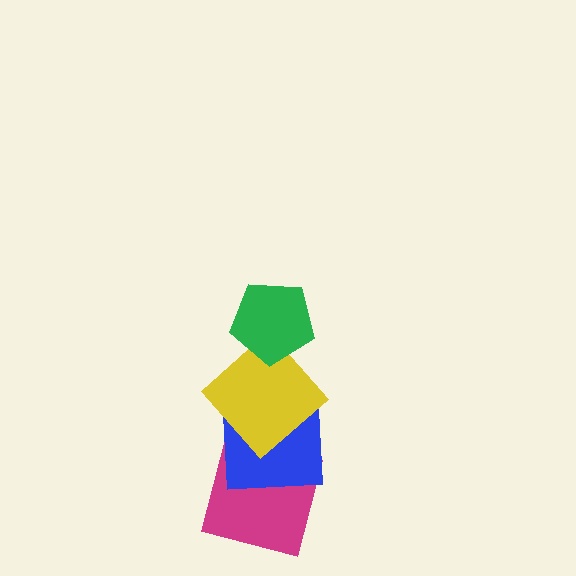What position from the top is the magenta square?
The magenta square is 4th from the top.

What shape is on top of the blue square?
The yellow diamond is on top of the blue square.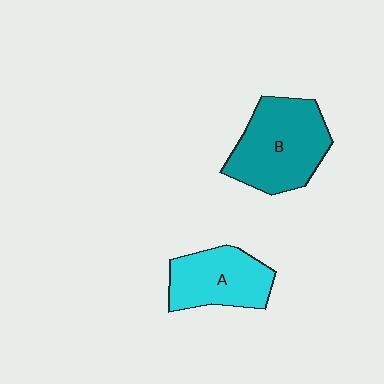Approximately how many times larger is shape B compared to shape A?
Approximately 1.3 times.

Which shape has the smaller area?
Shape A (cyan).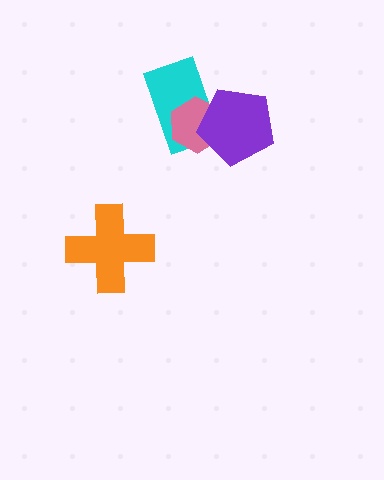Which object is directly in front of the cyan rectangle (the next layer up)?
The pink hexagon is directly in front of the cyan rectangle.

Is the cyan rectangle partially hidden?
Yes, it is partially covered by another shape.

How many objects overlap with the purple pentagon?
2 objects overlap with the purple pentagon.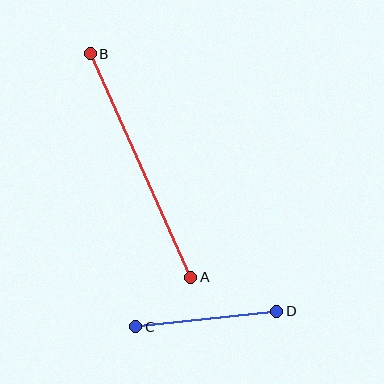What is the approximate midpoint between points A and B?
The midpoint is at approximately (141, 166) pixels.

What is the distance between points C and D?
The distance is approximately 142 pixels.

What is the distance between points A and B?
The distance is approximately 245 pixels.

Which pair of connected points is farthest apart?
Points A and B are farthest apart.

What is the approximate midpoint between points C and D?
The midpoint is at approximately (206, 319) pixels.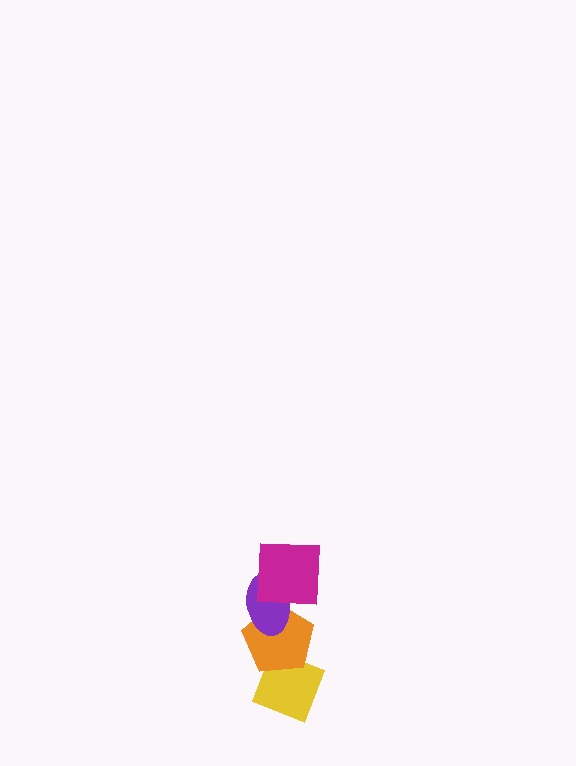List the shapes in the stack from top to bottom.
From top to bottom: the magenta square, the purple ellipse, the orange pentagon, the yellow diamond.